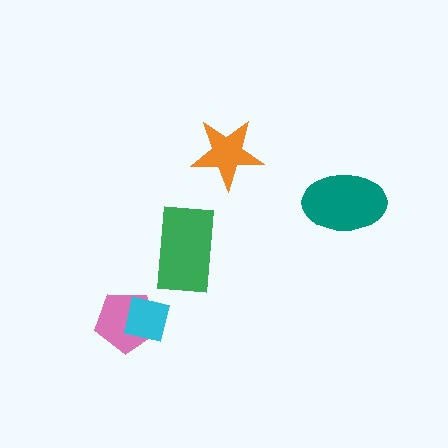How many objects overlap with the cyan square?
1 object overlaps with the cyan square.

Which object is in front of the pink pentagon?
The cyan square is in front of the pink pentagon.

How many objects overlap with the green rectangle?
0 objects overlap with the green rectangle.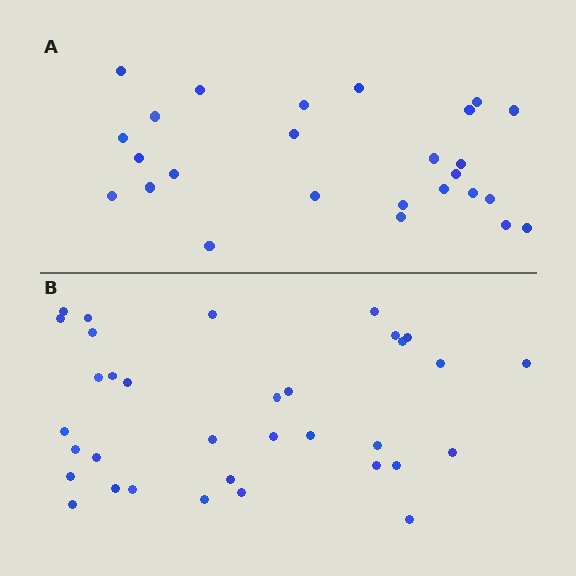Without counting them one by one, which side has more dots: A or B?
Region B (the bottom region) has more dots.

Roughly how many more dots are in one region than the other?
Region B has roughly 8 or so more dots than region A.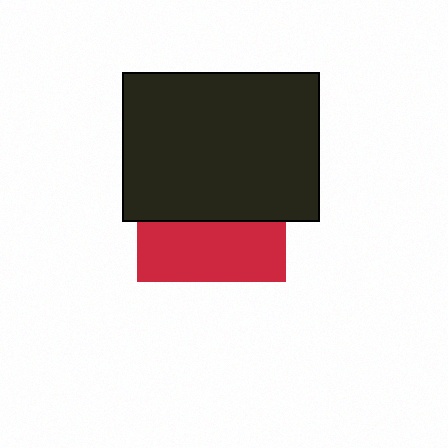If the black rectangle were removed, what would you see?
You would see the complete red square.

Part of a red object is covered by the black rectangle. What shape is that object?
It is a square.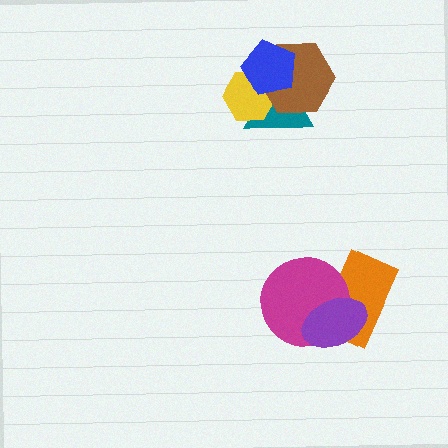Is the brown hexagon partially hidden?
Yes, it is partially covered by another shape.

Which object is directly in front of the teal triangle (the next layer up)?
The yellow hexagon is directly in front of the teal triangle.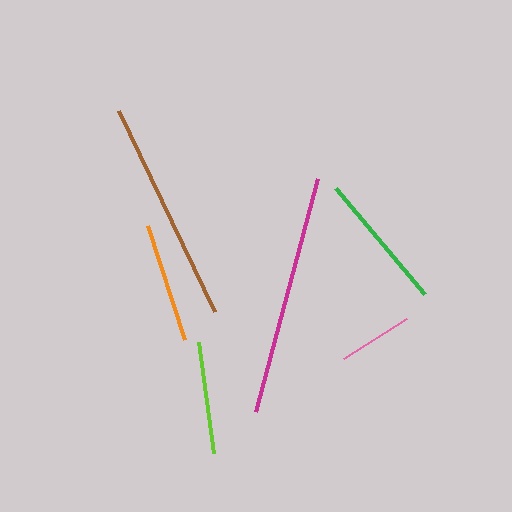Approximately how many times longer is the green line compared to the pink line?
The green line is approximately 1.9 times the length of the pink line.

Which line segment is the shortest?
The pink line is the shortest at approximately 74 pixels.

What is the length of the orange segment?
The orange segment is approximately 119 pixels long.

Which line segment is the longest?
The magenta line is the longest at approximately 241 pixels.